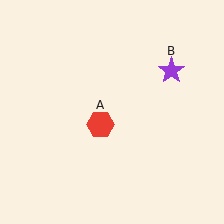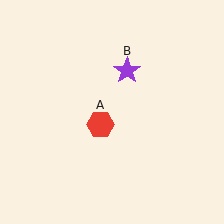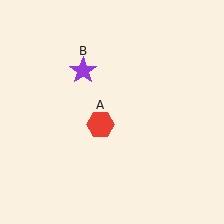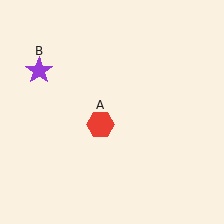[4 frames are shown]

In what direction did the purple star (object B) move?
The purple star (object B) moved left.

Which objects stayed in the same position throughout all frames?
Red hexagon (object A) remained stationary.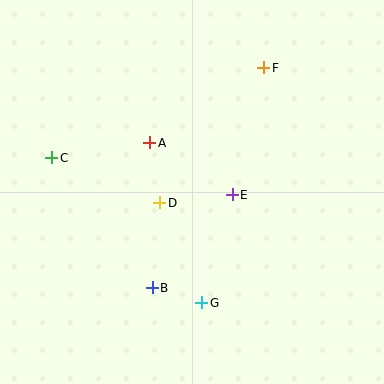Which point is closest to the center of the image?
Point D at (159, 203) is closest to the center.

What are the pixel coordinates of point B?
Point B is at (152, 288).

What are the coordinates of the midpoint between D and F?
The midpoint between D and F is at (212, 135).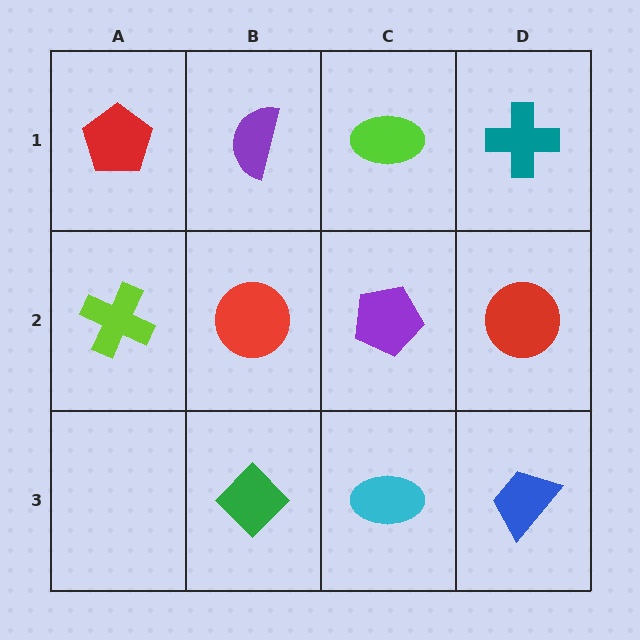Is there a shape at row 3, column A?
No, that cell is empty.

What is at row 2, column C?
A purple pentagon.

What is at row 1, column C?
A lime ellipse.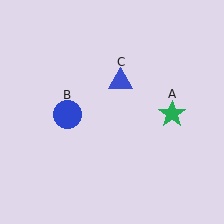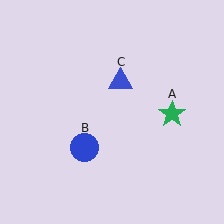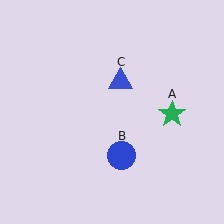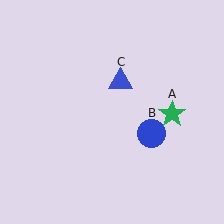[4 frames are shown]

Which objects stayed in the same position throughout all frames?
Green star (object A) and blue triangle (object C) remained stationary.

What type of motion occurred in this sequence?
The blue circle (object B) rotated counterclockwise around the center of the scene.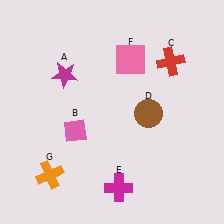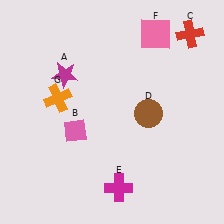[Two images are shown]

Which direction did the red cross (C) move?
The red cross (C) moved up.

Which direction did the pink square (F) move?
The pink square (F) moved up.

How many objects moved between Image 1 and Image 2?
3 objects moved between the two images.